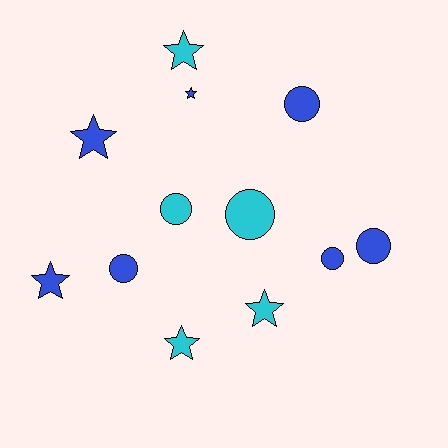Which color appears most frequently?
Blue, with 7 objects.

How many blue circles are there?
There are 4 blue circles.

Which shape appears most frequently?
Star, with 6 objects.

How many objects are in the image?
There are 12 objects.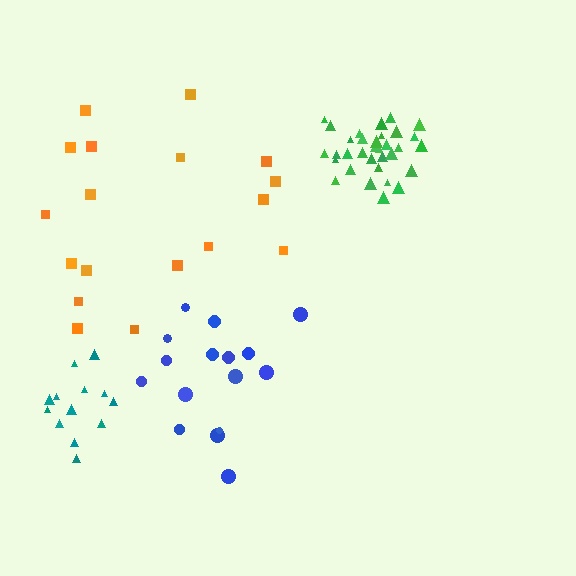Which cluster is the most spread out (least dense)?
Orange.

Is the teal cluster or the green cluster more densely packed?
Green.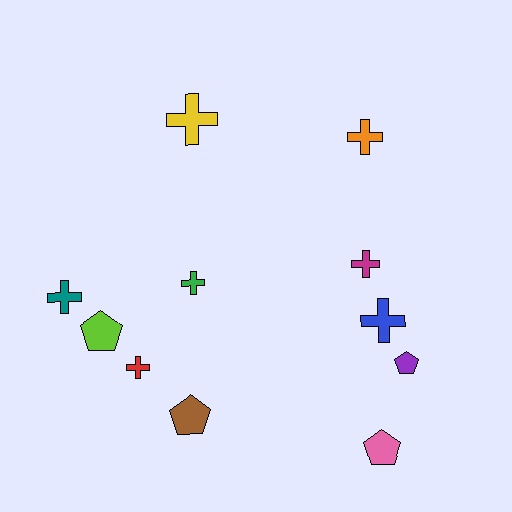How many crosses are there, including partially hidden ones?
There are 7 crosses.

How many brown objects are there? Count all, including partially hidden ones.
There is 1 brown object.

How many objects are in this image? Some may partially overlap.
There are 11 objects.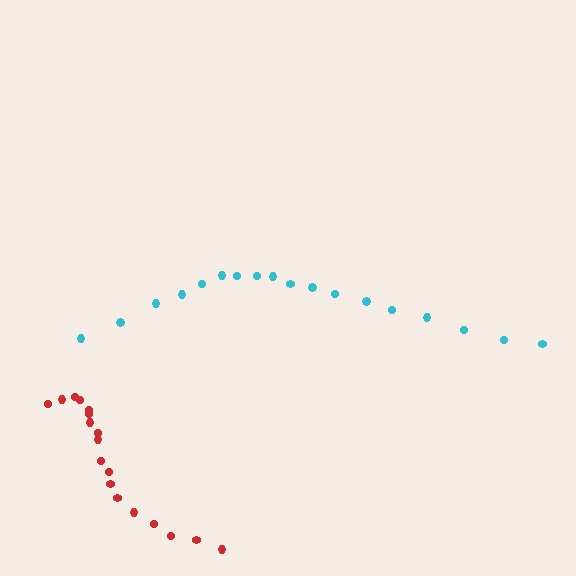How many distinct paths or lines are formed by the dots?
There are 2 distinct paths.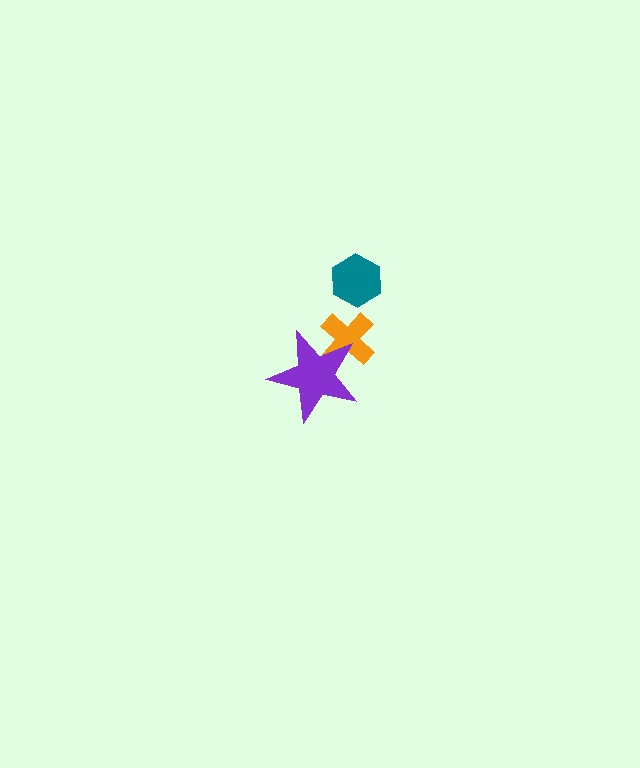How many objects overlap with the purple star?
1 object overlaps with the purple star.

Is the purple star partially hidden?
No, no other shape covers it.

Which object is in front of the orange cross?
The purple star is in front of the orange cross.